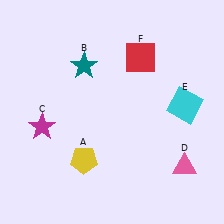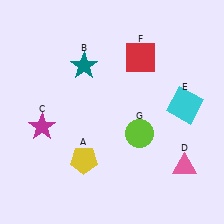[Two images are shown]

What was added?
A lime circle (G) was added in Image 2.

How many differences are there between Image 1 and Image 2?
There is 1 difference between the two images.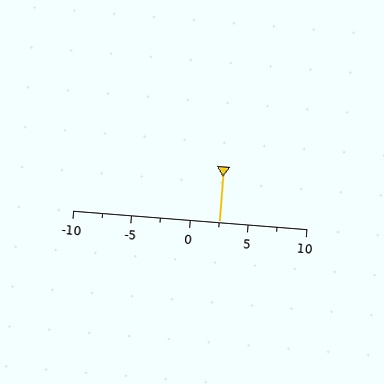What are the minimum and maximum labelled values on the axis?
The axis runs from -10 to 10.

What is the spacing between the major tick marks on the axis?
The major ticks are spaced 5 apart.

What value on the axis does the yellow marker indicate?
The marker indicates approximately 2.5.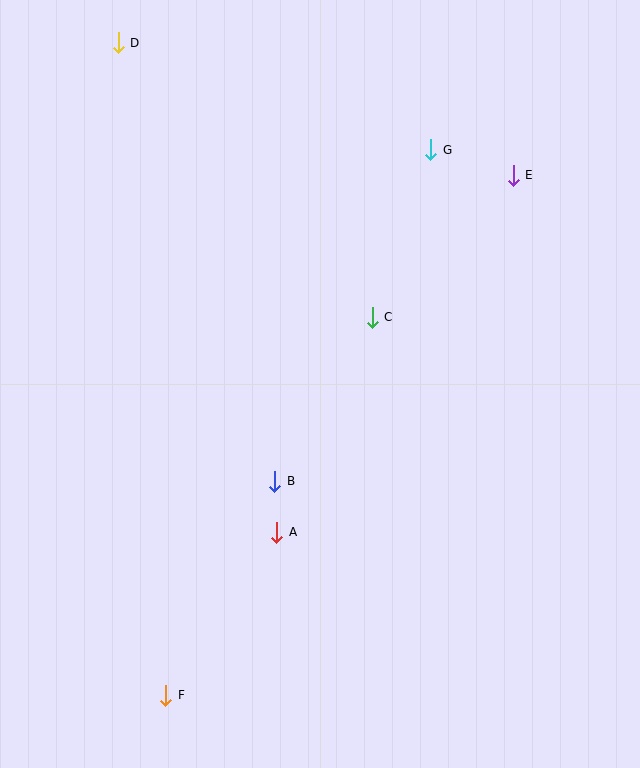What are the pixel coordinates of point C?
Point C is at (372, 317).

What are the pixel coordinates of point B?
Point B is at (275, 481).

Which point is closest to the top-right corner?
Point E is closest to the top-right corner.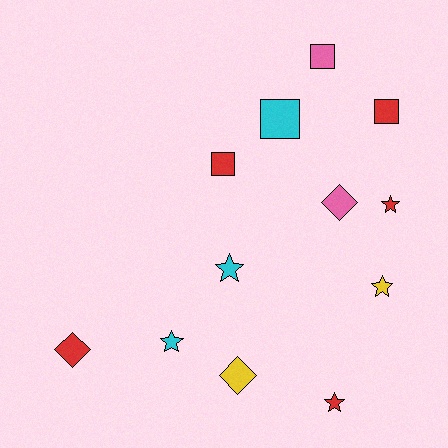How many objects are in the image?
There are 12 objects.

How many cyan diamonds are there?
There are no cyan diamonds.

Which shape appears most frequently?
Star, with 5 objects.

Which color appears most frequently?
Red, with 5 objects.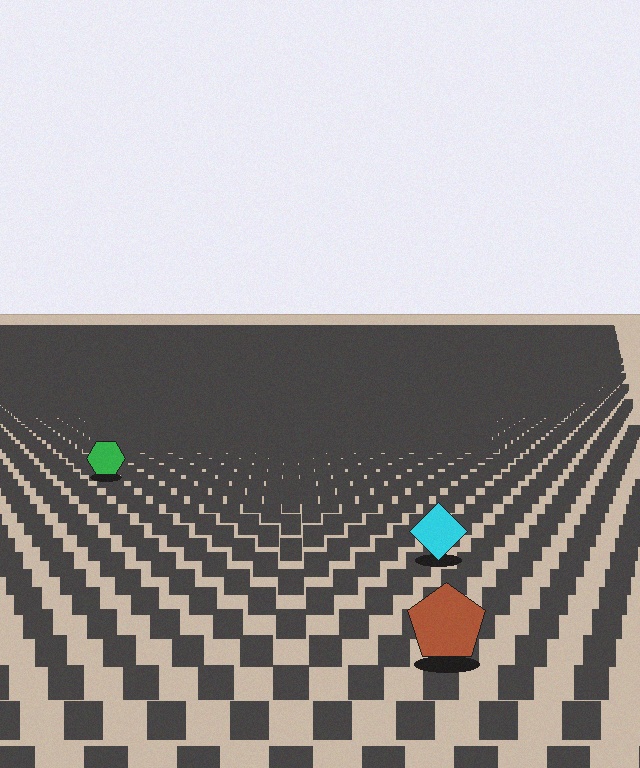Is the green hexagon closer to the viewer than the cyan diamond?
No. The cyan diamond is closer — you can tell from the texture gradient: the ground texture is coarser near it.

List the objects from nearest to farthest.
From nearest to farthest: the brown pentagon, the cyan diamond, the green hexagon.